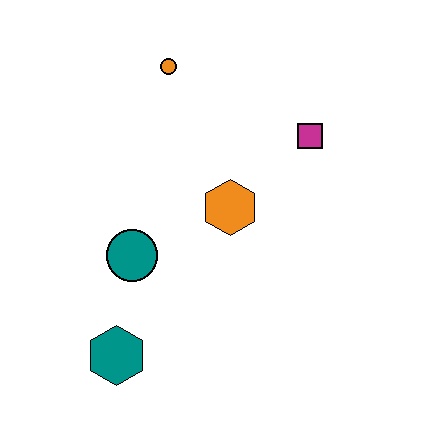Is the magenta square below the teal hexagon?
No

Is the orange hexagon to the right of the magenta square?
No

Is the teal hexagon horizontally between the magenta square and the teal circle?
No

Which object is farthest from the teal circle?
The magenta square is farthest from the teal circle.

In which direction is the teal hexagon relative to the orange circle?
The teal hexagon is below the orange circle.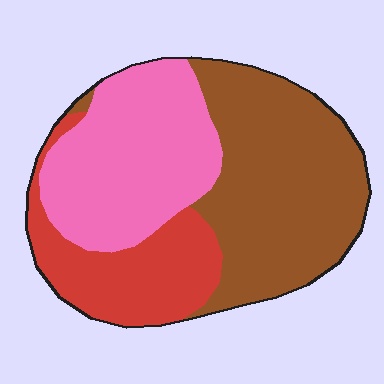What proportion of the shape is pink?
Pink covers 34% of the shape.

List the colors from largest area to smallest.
From largest to smallest: brown, pink, red.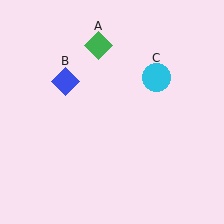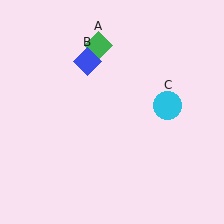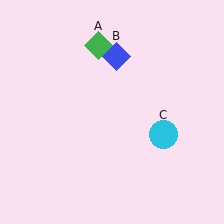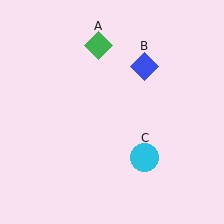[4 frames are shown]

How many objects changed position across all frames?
2 objects changed position: blue diamond (object B), cyan circle (object C).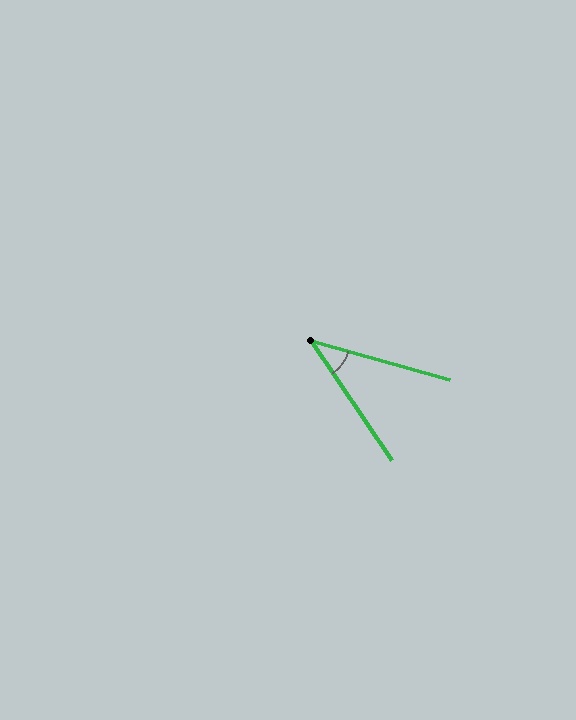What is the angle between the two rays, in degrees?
Approximately 41 degrees.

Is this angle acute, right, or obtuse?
It is acute.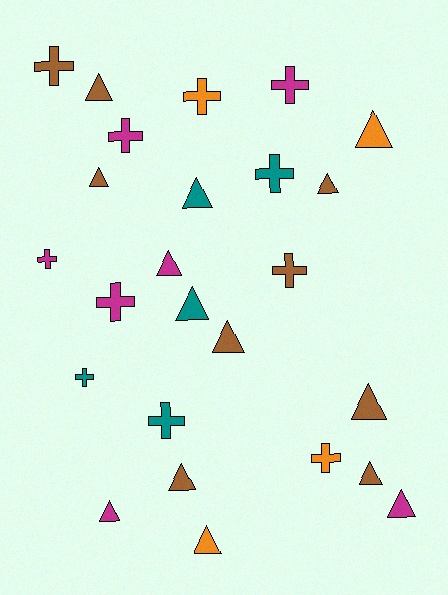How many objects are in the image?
There are 25 objects.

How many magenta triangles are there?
There are 3 magenta triangles.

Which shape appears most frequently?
Triangle, with 14 objects.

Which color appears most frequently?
Brown, with 9 objects.